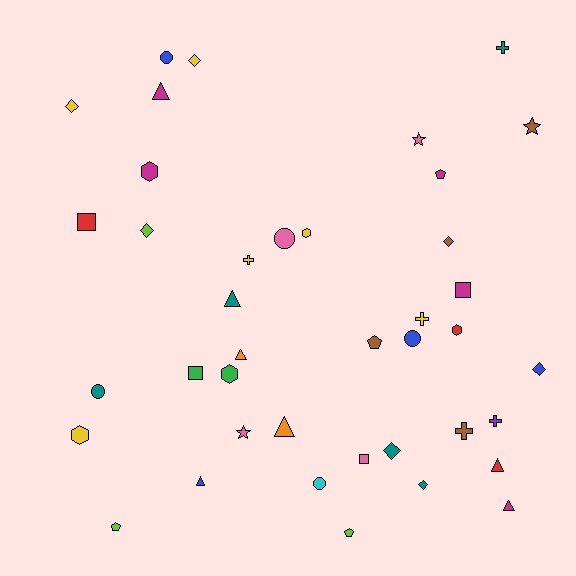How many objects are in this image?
There are 40 objects.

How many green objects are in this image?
There are 2 green objects.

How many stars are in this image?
There are 3 stars.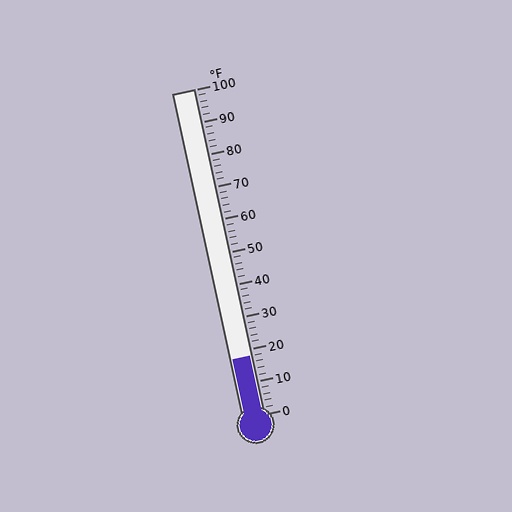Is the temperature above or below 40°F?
The temperature is below 40°F.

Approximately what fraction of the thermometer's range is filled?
The thermometer is filled to approximately 20% of its range.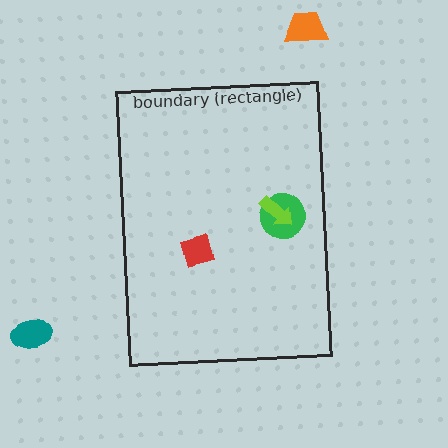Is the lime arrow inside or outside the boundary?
Inside.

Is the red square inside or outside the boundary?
Inside.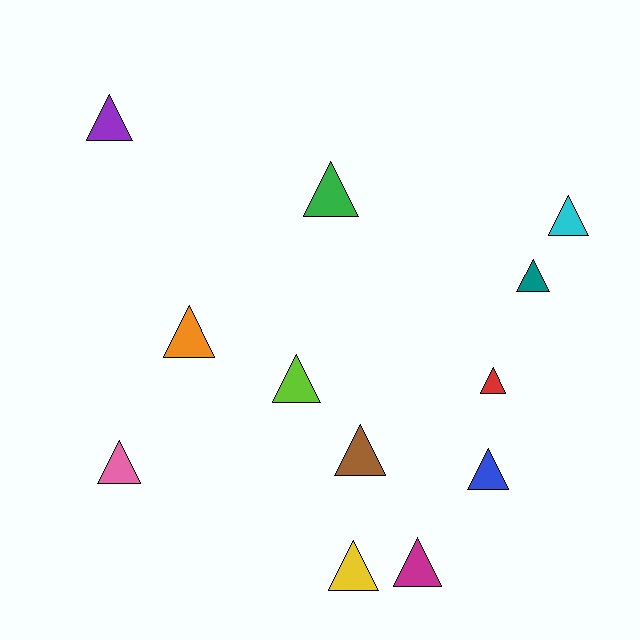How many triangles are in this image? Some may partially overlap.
There are 12 triangles.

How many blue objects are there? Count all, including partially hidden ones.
There is 1 blue object.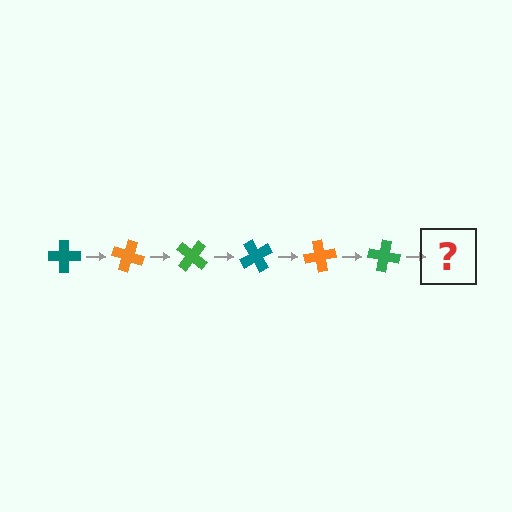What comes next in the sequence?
The next element should be a teal cross, rotated 120 degrees from the start.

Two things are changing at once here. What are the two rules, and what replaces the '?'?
The two rules are that it rotates 20 degrees each step and the color cycles through teal, orange, and green. The '?' should be a teal cross, rotated 120 degrees from the start.